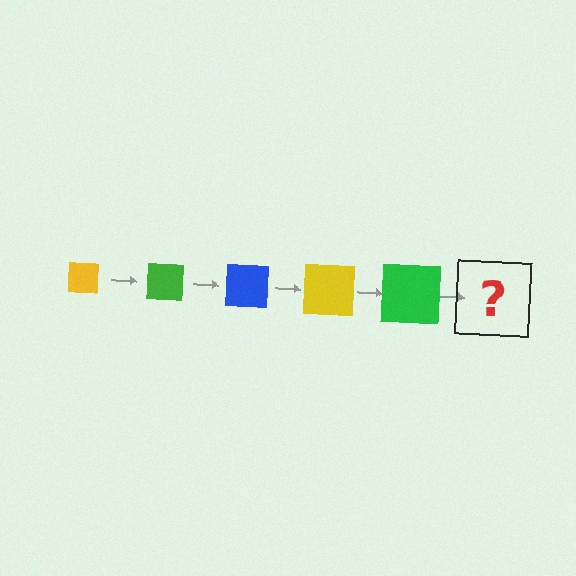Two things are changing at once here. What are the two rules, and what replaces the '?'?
The two rules are that the square grows larger each step and the color cycles through yellow, green, and blue. The '?' should be a blue square, larger than the previous one.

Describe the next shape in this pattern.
It should be a blue square, larger than the previous one.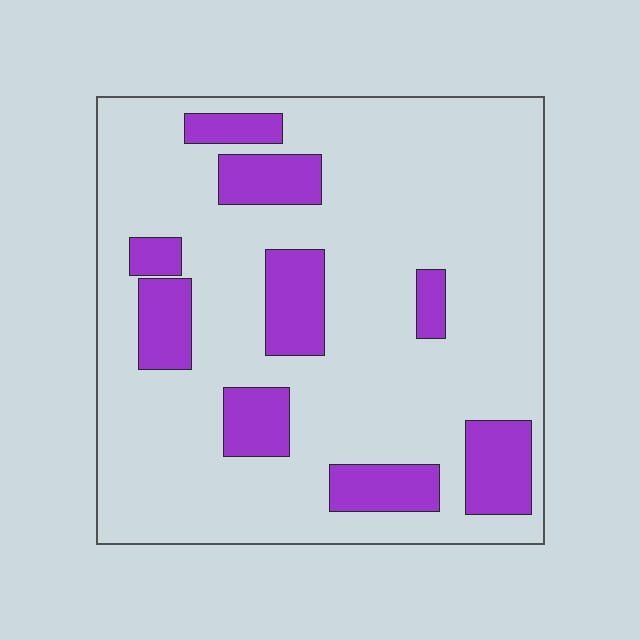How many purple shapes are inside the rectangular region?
9.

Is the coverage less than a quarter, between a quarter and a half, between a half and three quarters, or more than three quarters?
Less than a quarter.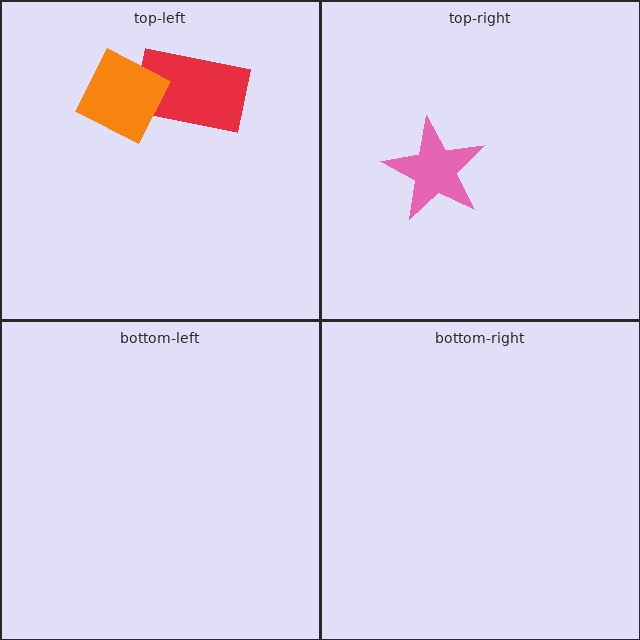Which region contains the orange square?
The top-left region.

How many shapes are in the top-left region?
2.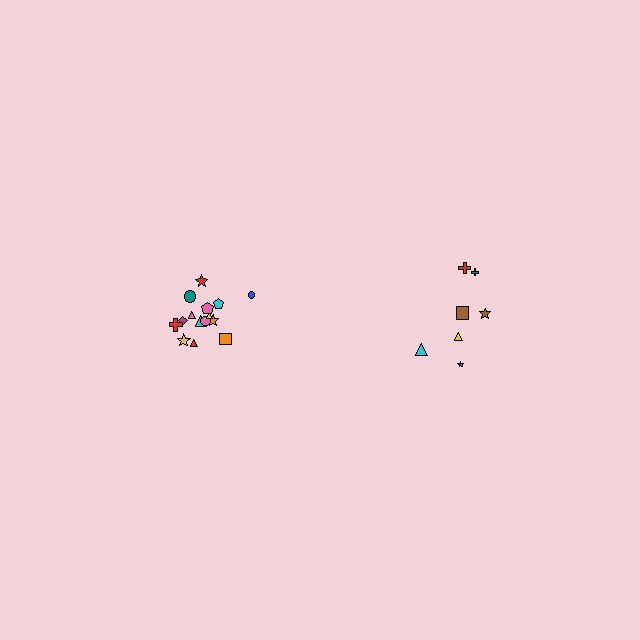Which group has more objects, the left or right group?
The left group.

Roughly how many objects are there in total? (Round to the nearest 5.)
Roughly 20 objects in total.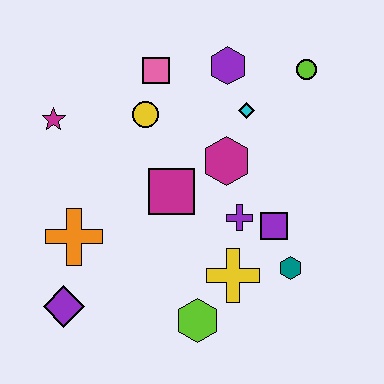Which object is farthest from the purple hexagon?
The purple diamond is farthest from the purple hexagon.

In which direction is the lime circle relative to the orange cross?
The lime circle is to the right of the orange cross.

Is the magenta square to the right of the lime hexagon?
No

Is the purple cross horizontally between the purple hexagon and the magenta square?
No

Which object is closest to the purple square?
The purple cross is closest to the purple square.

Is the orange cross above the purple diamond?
Yes